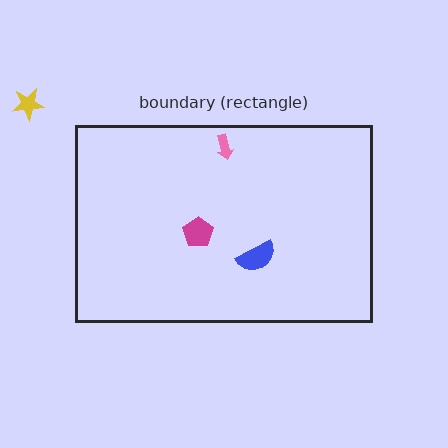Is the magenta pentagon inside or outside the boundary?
Inside.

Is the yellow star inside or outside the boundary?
Outside.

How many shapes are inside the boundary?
3 inside, 1 outside.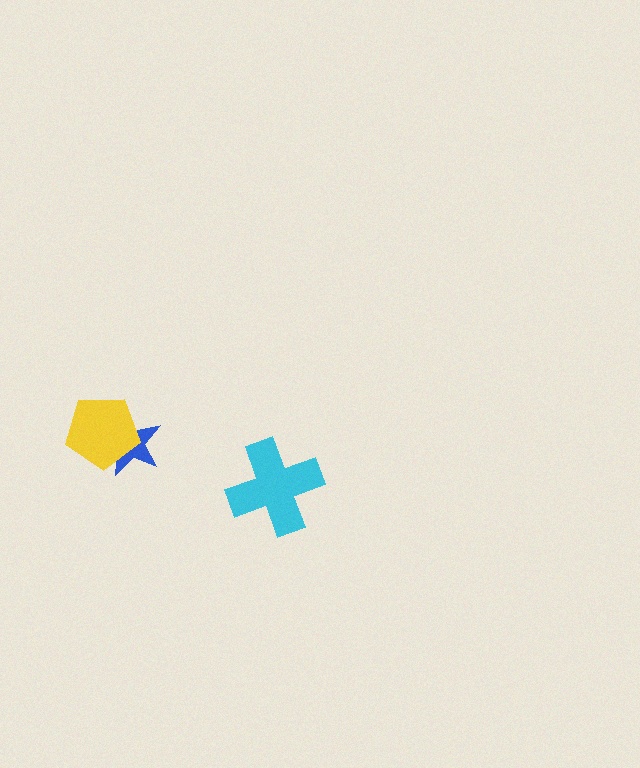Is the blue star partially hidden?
Yes, it is partially covered by another shape.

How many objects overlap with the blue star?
1 object overlaps with the blue star.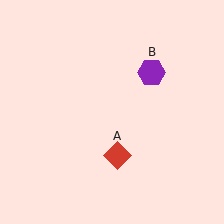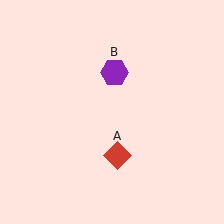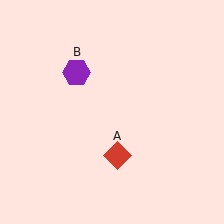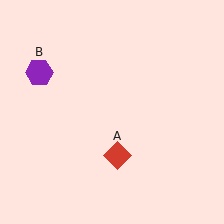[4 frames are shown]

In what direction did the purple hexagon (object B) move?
The purple hexagon (object B) moved left.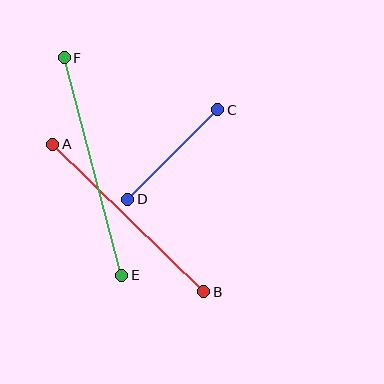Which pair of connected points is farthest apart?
Points E and F are farthest apart.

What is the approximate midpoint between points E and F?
The midpoint is at approximately (93, 167) pixels.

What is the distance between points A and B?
The distance is approximately 211 pixels.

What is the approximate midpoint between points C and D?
The midpoint is at approximately (173, 154) pixels.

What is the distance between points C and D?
The distance is approximately 127 pixels.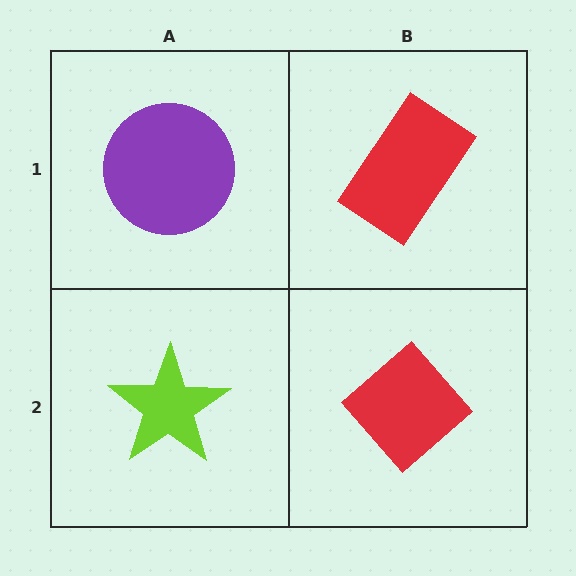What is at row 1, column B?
A red rectangle.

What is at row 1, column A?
A purple circle.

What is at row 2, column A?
A lime star.